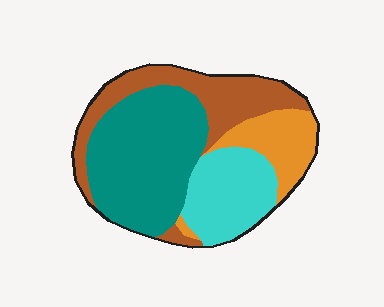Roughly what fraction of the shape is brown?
Brown covers about 25% of the shape.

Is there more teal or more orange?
Teal.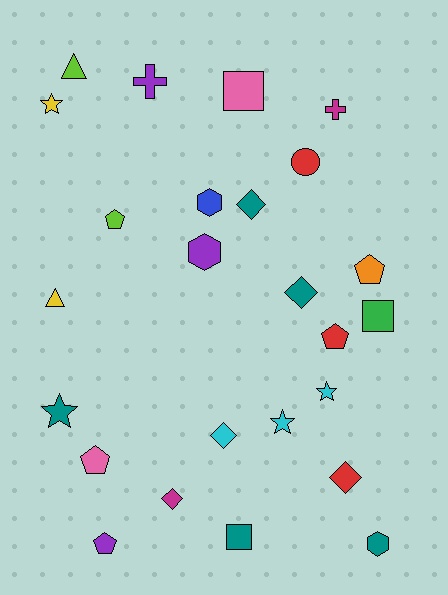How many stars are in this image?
There are 4 stars.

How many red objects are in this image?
There are 3 red objects.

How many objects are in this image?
There are 25 objects.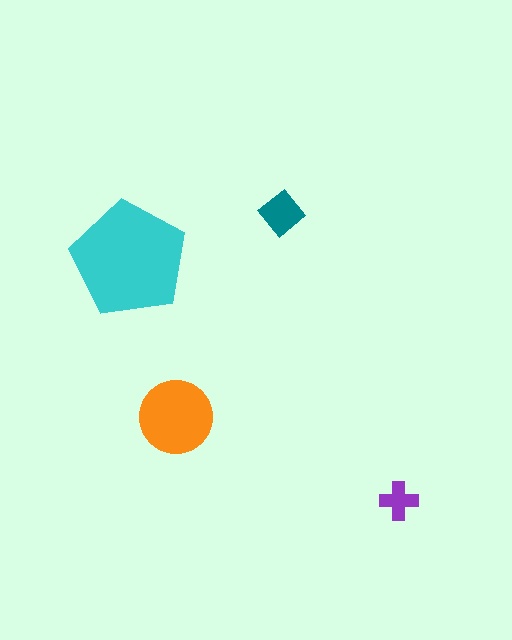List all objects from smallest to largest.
The purple cross, the teal diamond, the orange circle, the cyan pentagon.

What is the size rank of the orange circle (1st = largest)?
2nd.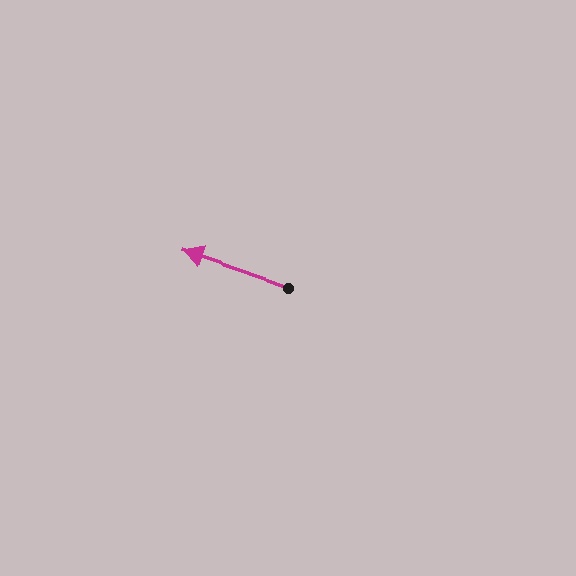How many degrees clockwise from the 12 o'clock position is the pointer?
Approximately 289 degrees.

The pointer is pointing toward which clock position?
Roughly 10 o'clock.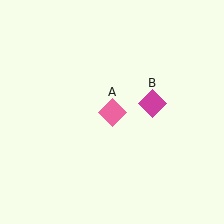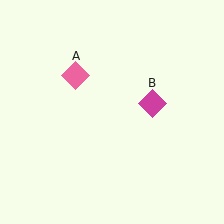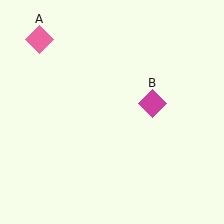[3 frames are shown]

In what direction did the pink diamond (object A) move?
The pink diamond (object A) moved up and to the left.